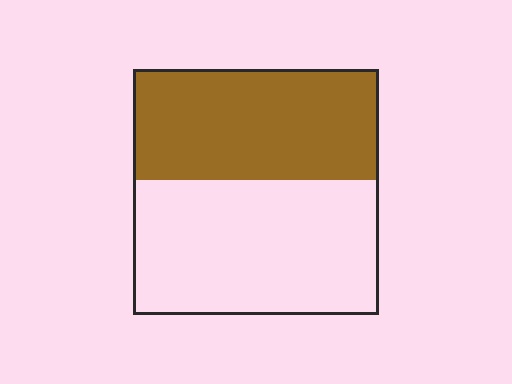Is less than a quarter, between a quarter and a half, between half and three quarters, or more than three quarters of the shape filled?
Between a quarter and a half.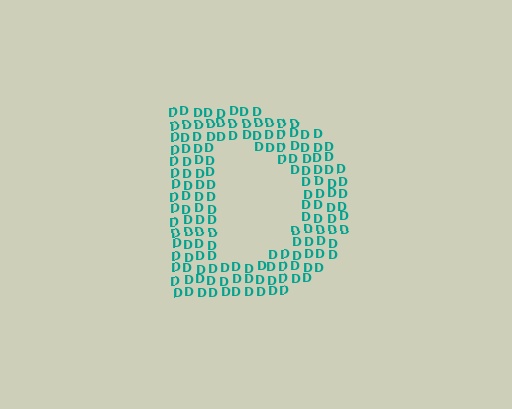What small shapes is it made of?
It is made of small letter D's.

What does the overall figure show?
The overall figure shows the letter D.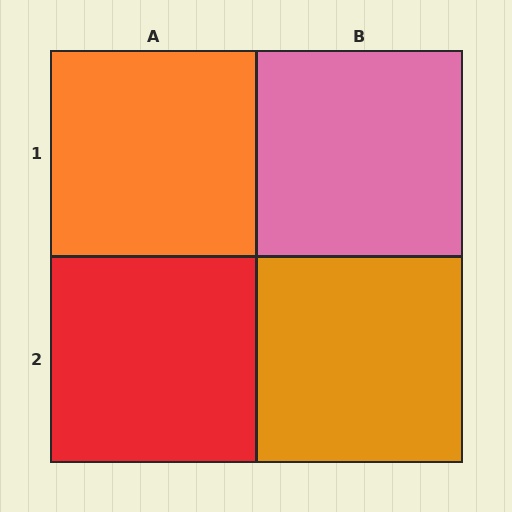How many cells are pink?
1 cell is pink.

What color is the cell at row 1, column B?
Pink.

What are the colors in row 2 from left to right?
Red, orange.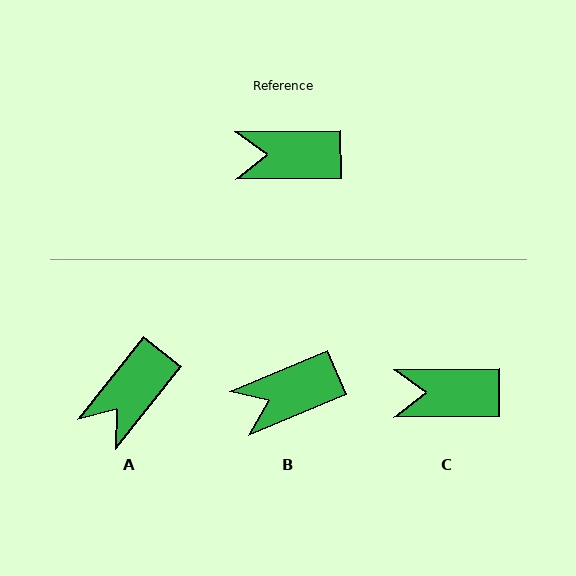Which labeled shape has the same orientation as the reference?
C.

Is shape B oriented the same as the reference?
No, it is off by about 22 degrees.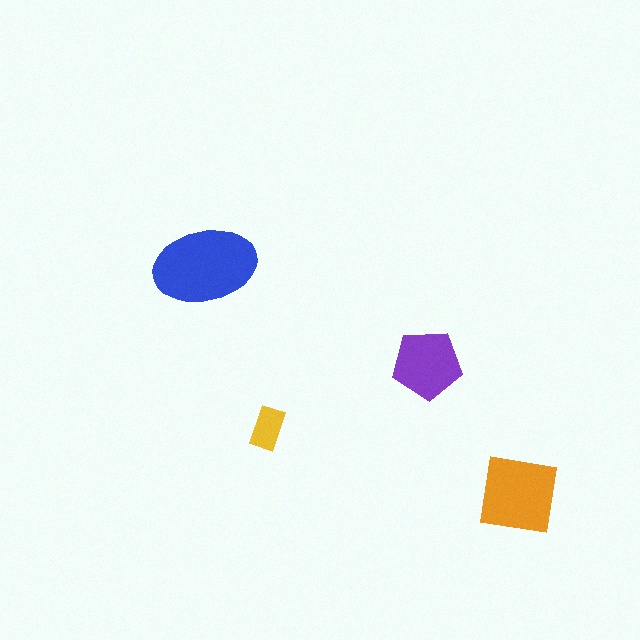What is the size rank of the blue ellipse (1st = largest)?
1st.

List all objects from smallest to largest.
The yellow rectangle, the purple pentagon, the orange square, the blue ellipse.